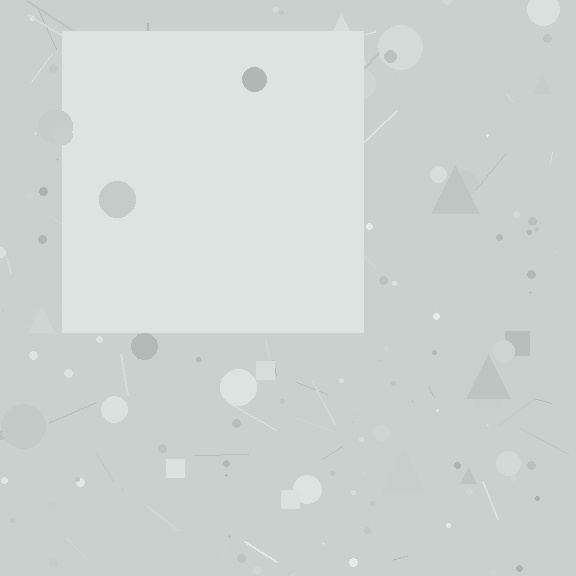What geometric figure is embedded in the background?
A square is embedded in the background.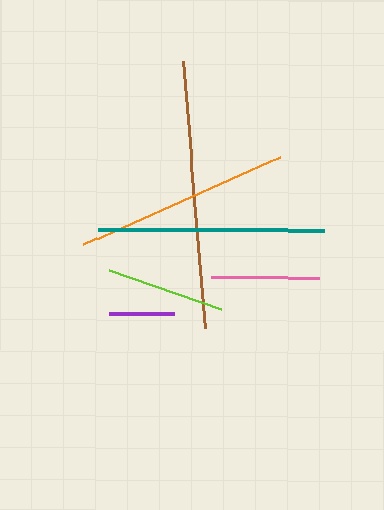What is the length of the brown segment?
The brown segment is approximately 269 pixels long.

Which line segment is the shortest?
The purple line is the shortest at approximately 65 pixels.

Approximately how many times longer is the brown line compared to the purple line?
The brown line is approximately 4.2 times the length of the purple line.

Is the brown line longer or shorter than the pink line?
The brown line is longer than the pink line.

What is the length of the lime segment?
The lime segment is approximately 118 pixels long.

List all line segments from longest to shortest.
From longest to shortest: brown, teal, orange, lime, pink, purple.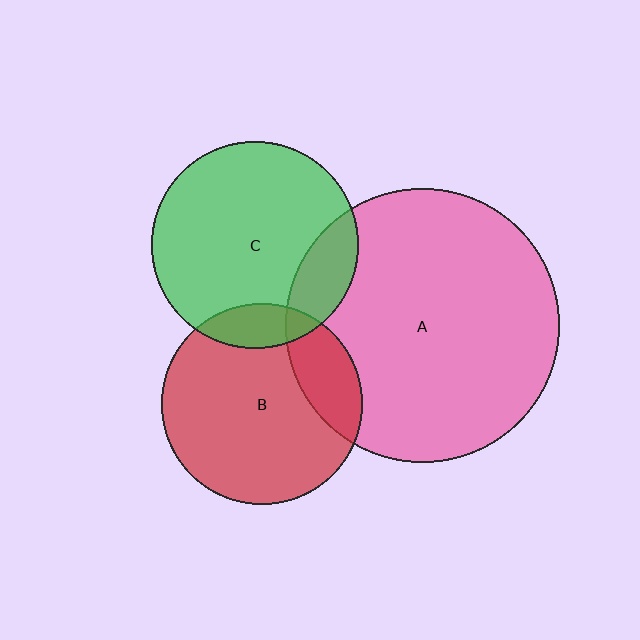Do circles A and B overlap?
Yes.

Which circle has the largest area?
Circle A (pink).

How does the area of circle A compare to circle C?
Approximately 1.8 times.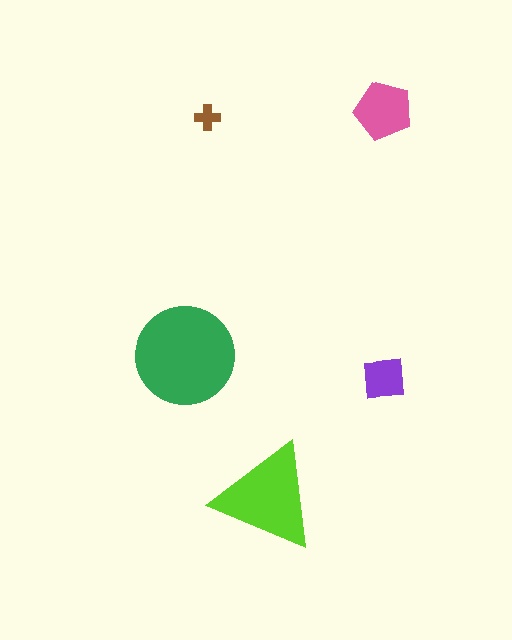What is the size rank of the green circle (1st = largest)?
1st.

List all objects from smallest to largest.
The brown cross, the purple square, the pink pentagon, the lime triangle, the green circle.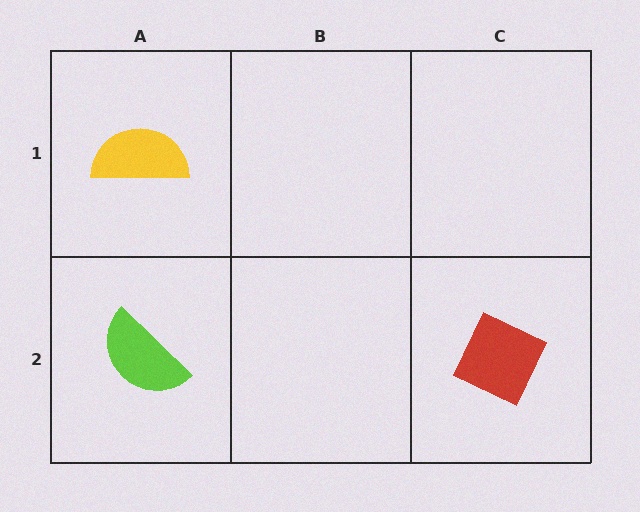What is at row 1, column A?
A yellow semicircle.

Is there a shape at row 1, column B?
No, that cell is empty.